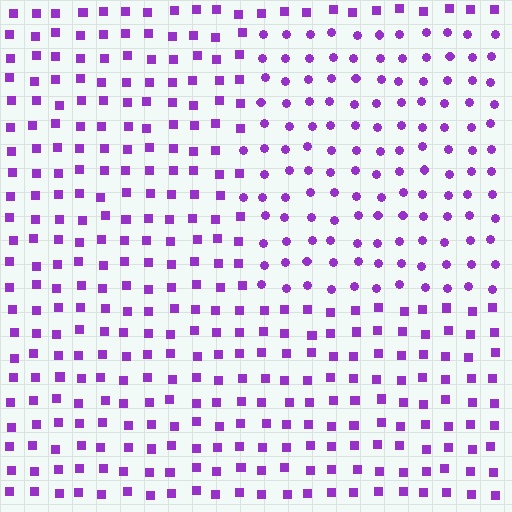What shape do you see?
I see a rectangle.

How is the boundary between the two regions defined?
The boundary is defined by a change in element shape: circles inside vs. squares outside. All elements share the same color and spacing.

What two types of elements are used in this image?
The image uses circles inside the rectangle region and squares outside it.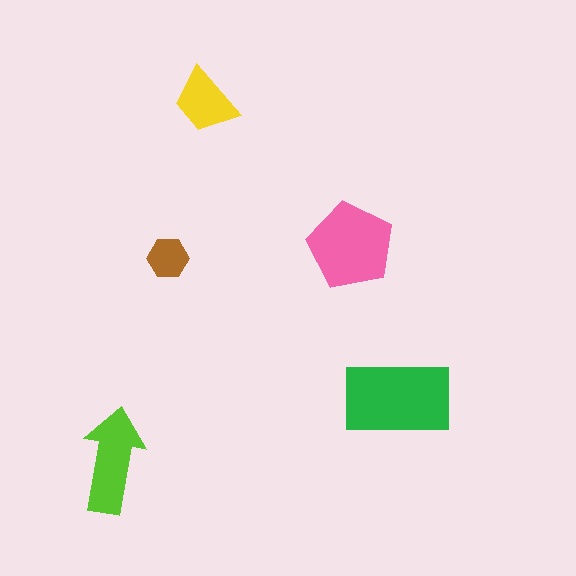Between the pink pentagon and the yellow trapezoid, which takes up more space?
The pink pentagon.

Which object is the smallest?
The brown hexagon.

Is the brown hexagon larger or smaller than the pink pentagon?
Smaller.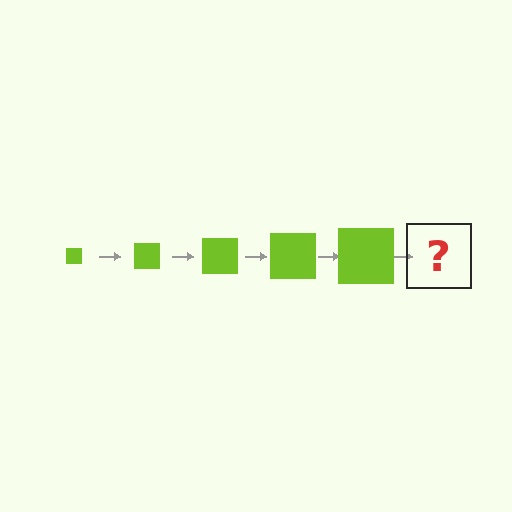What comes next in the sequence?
The next element should be a lime square, larger than the previous one.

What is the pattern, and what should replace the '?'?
The pattern is that the square gets progressively larger each step. The '?' should be a lime square, larger than the previous one.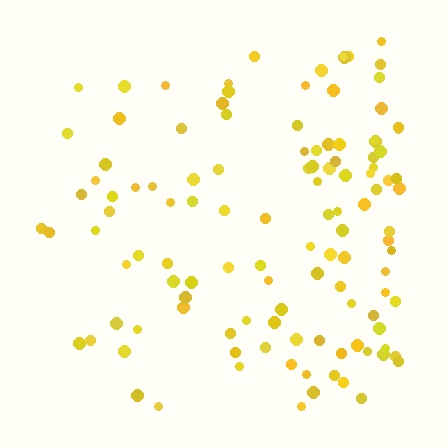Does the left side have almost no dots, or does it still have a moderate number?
Still a moderate number, just noticeably fewer than the right.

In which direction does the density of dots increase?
From left to right, with the right side densest.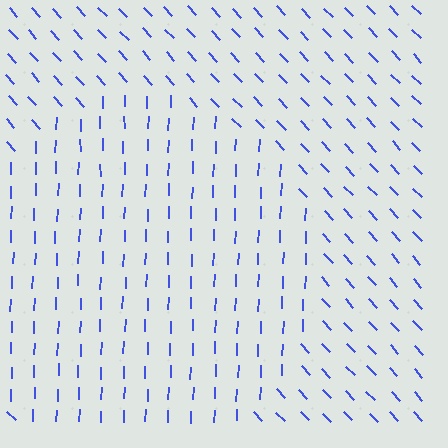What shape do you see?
I see a circle.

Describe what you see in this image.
The image is filled with small blue line segments. A circle region in the image has lines oriented differently from the surrounding lines, creating a visible texture boundary.